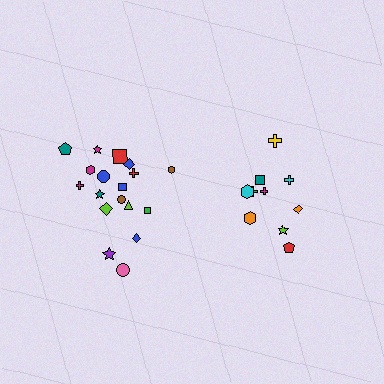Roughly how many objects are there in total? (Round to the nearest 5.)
Roughly 30 objects in total.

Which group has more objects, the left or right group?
The left group.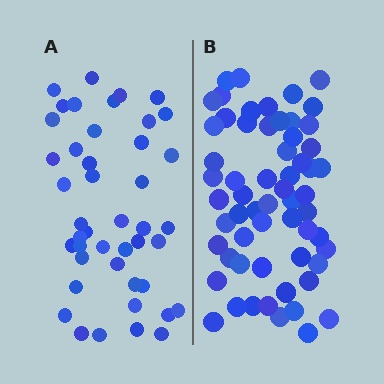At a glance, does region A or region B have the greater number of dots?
Region B (the right region) has more dots.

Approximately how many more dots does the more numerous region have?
Region B has approximately 15 more dots than region A.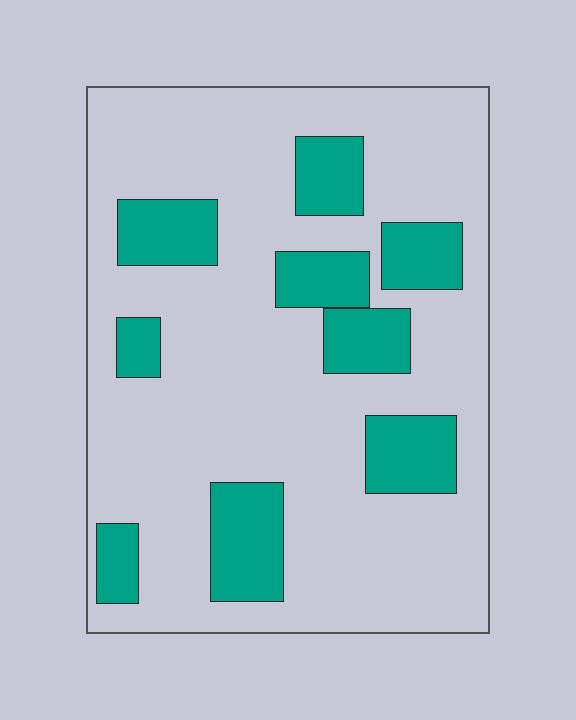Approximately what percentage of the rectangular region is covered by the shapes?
Approximately 25%.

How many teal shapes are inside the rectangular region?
9.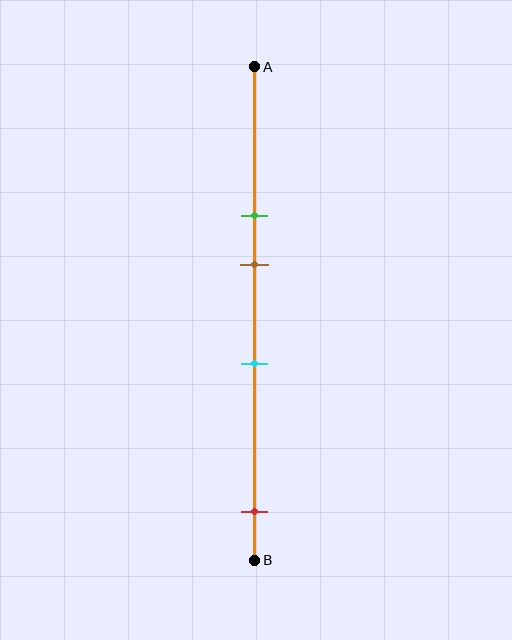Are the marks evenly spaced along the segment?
No, the marks are not evenly spaced.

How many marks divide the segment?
There are 4 marks dividing the segment.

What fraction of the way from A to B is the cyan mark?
The cyan mark is approximately 60% (0.6) of the way from A to B.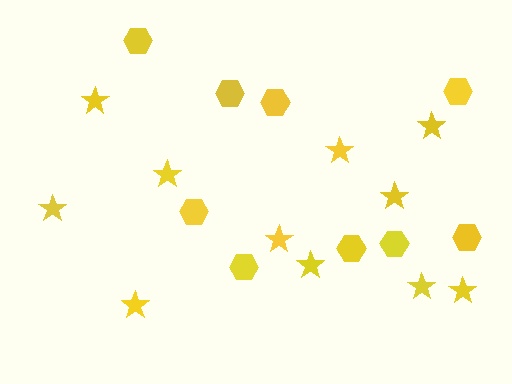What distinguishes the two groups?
There are 2 groups: one group of stars (11) and one group of hexagons (9).